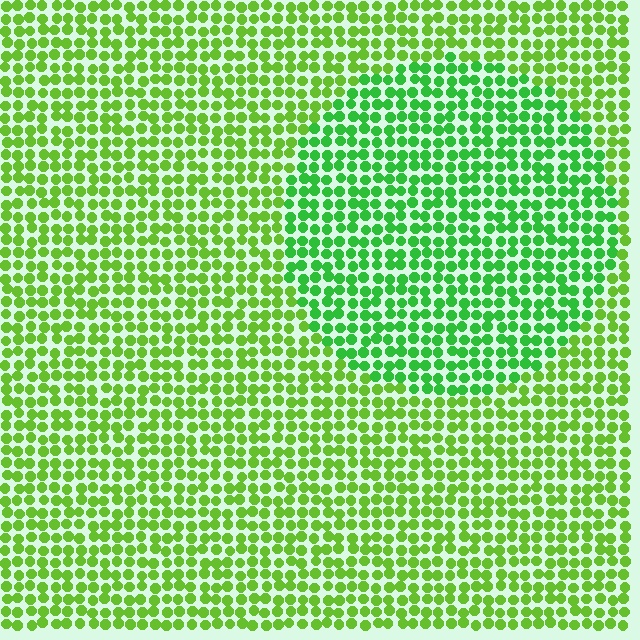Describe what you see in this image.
The image is filled with small lime elements in a uniform arrangement. A circle-shaped region is visible where the elements are tinted to a slightly different hue, forming a subtle color boundary.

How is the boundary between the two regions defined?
The boundary is defined purely by a slight shift in hue (about 28 degrees). Spacing, size, and orientation are identical on both sides.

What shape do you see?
I see a circle.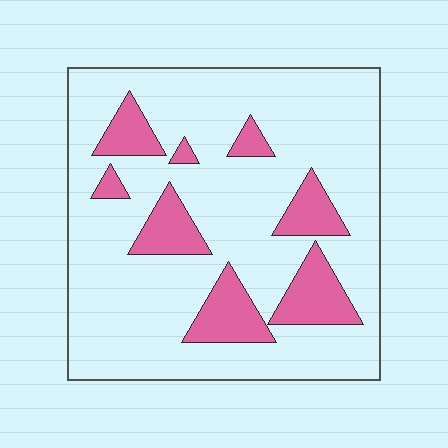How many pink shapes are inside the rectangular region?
8.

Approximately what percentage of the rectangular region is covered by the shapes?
Approximately 20%.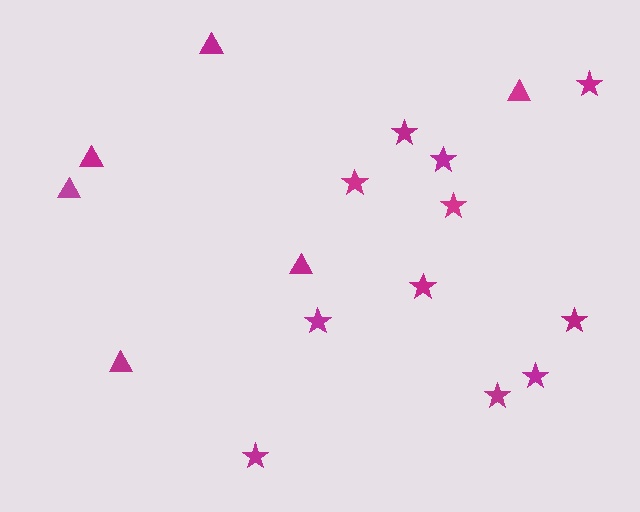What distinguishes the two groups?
There are 2 groups: one group of stars (11) and one group of triangles (6).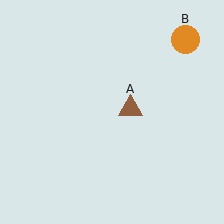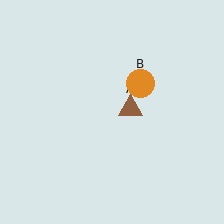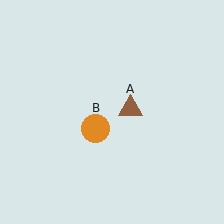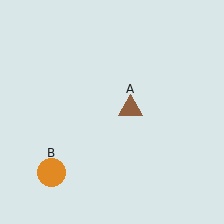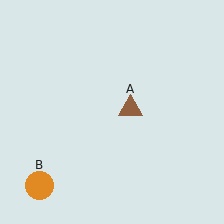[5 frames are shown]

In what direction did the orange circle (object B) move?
The orange circle (object B) moved down and to the left.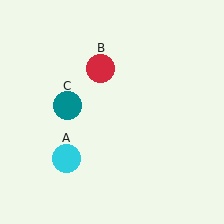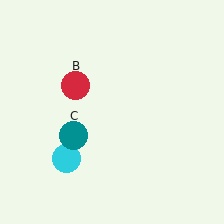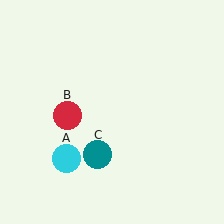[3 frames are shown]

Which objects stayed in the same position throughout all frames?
Cyan circle (object A) remained stationary.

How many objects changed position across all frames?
2 objects changed position: red circle (object B), teal circle (object C).